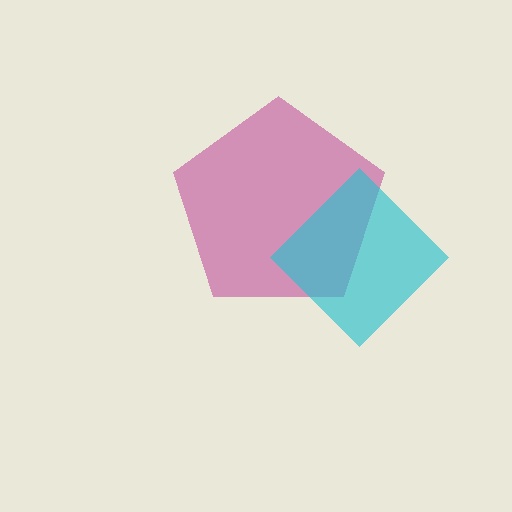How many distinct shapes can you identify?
There are 2 distinct shapes: a magenta pentagon, a cyan diamond.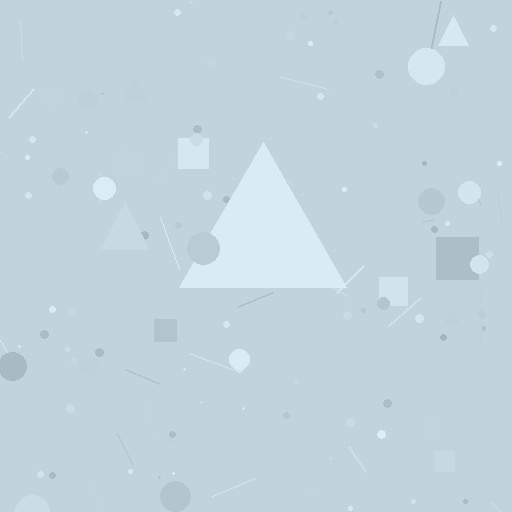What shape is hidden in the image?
A triangle is hidden in the image.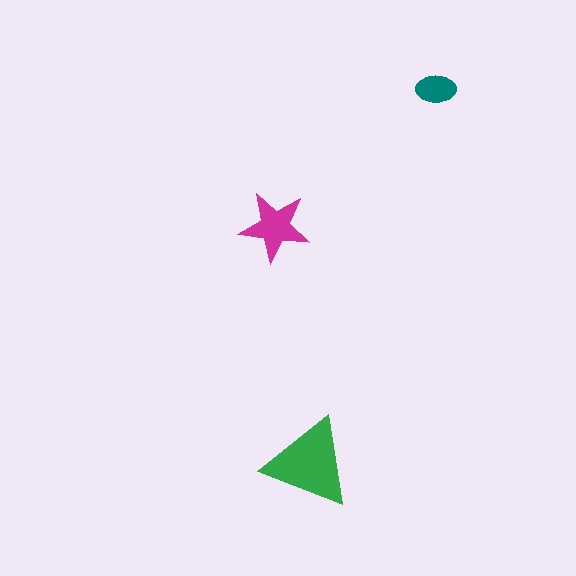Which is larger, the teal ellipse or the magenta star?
The magenta star.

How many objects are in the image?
There are 3 objects in the image.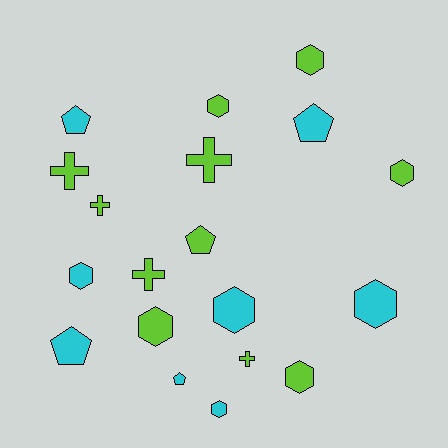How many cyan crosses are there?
There are no cyan crosses.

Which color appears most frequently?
Lime, with 11 objects.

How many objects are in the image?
There are 19 objects.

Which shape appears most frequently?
Hexagon, with 9 objects.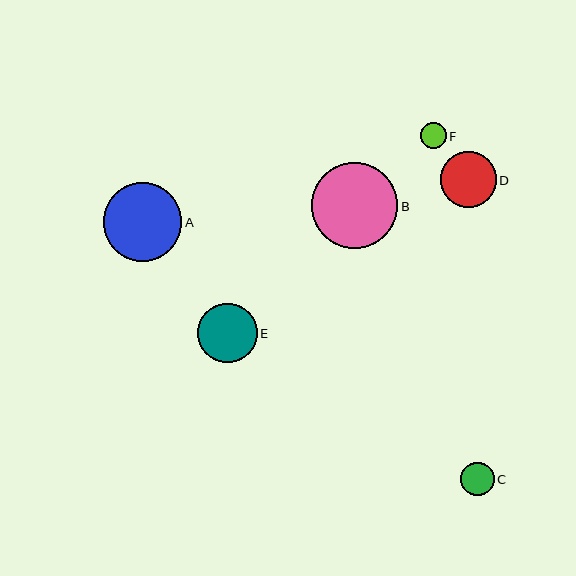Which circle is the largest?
Circle B is the largest with a size of approximately 86 pixels.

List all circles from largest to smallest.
From largest to smallest: B, A, E, D, C, F.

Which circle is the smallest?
Circle F is the smallest with a size of approximately 26 pixels.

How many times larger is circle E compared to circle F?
Circle E is approximately 2.3 times the size of circle F.